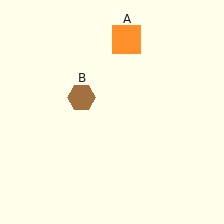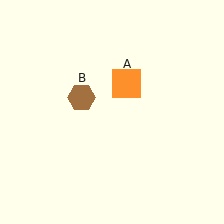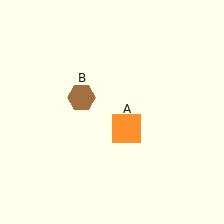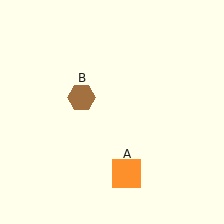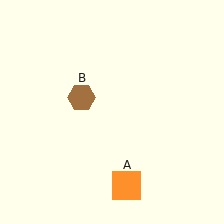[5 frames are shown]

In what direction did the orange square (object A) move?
The orange square (object A) moved down.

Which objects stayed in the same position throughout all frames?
Brown hexagon (object B) remained stationary.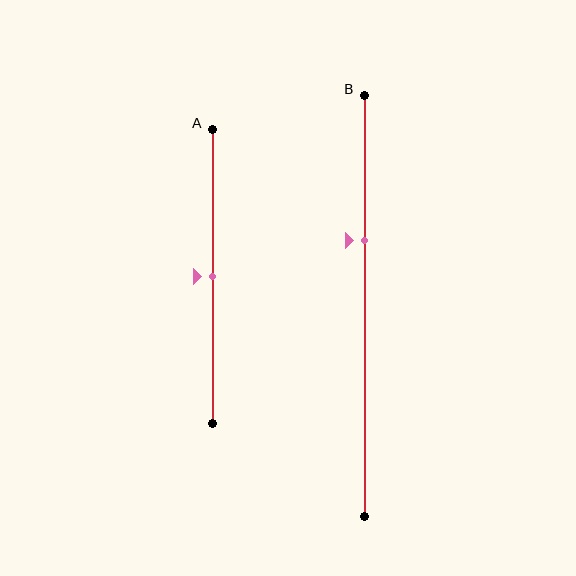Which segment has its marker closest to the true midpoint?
Segment A has its marker closest to the true midpoint.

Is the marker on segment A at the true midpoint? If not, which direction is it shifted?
Yes, the marker on segment A is at the true midpoint.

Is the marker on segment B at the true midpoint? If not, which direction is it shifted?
No, the marker on segment B is shifted upward by about 15% of the segment length.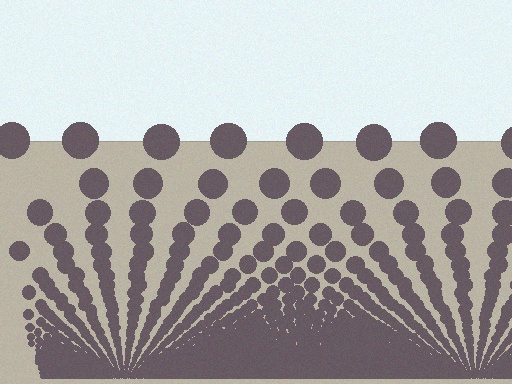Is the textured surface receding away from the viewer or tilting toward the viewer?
The surface appears to tilt toward the viewer. Texture elements get larger and sparser toward the top.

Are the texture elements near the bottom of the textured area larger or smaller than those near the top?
Smaller. The gradient is inverted — elements near the bottom are smaller and denser.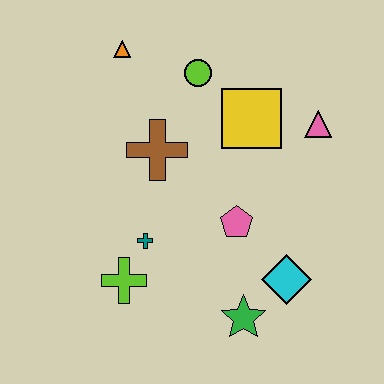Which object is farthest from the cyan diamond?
The orange triangle is farthest from the cyan diamond.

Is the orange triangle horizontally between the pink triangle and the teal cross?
No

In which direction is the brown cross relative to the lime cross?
The brown cross is above the lime cross.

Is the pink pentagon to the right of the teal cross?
Yes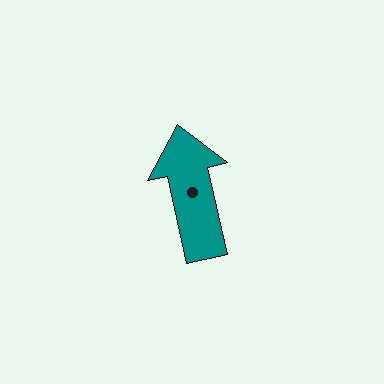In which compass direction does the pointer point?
North.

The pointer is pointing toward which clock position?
Roughly 12 o'clock.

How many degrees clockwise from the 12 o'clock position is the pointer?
Approximately 347 degrees.